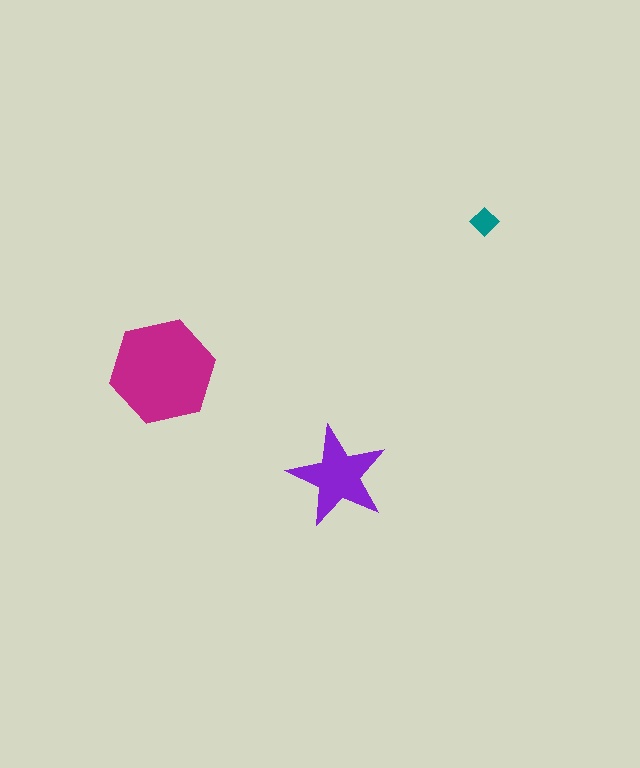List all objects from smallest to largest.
The teal diamond, the purple star, the magenta hexagon.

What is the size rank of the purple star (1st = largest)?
2nd.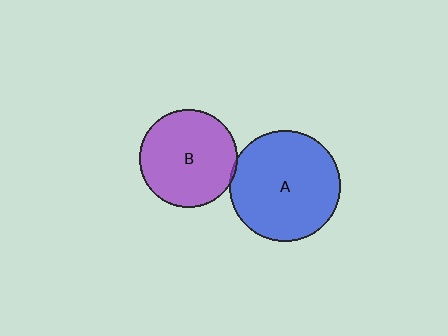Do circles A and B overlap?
Yes.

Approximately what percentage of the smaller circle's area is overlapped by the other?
Approximately 5%.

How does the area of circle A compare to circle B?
Approximately 1.3 times.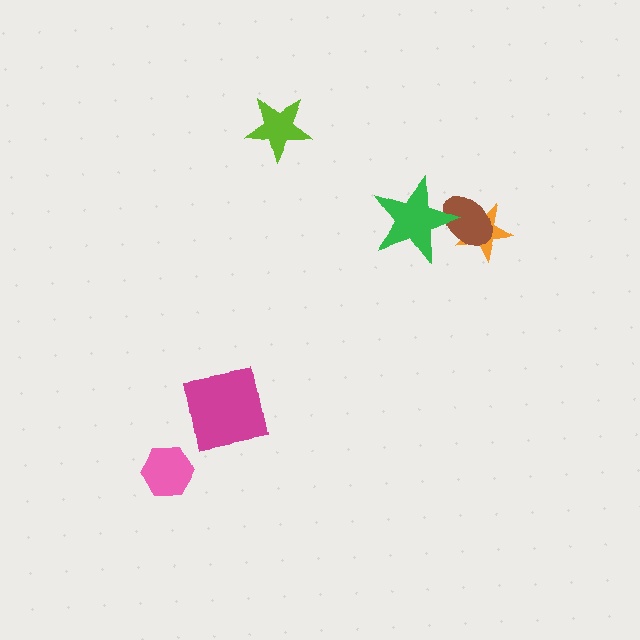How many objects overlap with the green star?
1 object overlaps with the green star.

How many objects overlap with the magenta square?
0 objects overlap with the magenta square.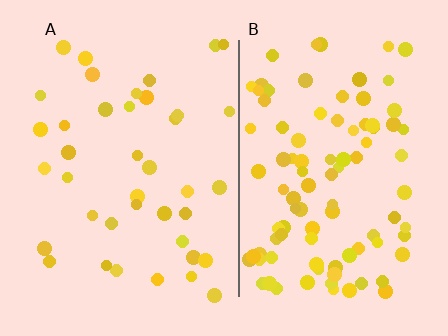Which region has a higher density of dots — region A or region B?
B (the right).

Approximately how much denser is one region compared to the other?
Approximately 2.4× — region B over region A.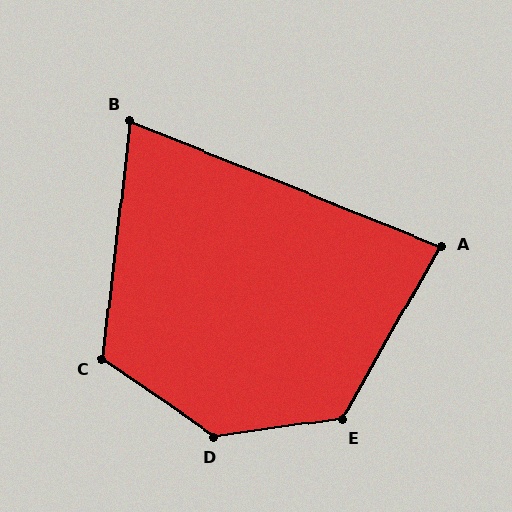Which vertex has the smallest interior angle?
B, at approximately 75 degrees.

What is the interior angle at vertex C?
Approximately 118 degrees (obtuse).